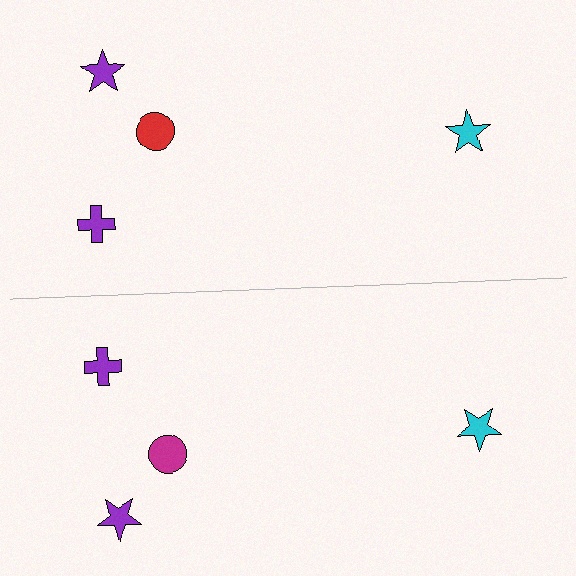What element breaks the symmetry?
The magenta circle on the bottom side breaks the symmetry — its mirror counterpart is red.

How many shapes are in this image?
There are 8 shapes in this image.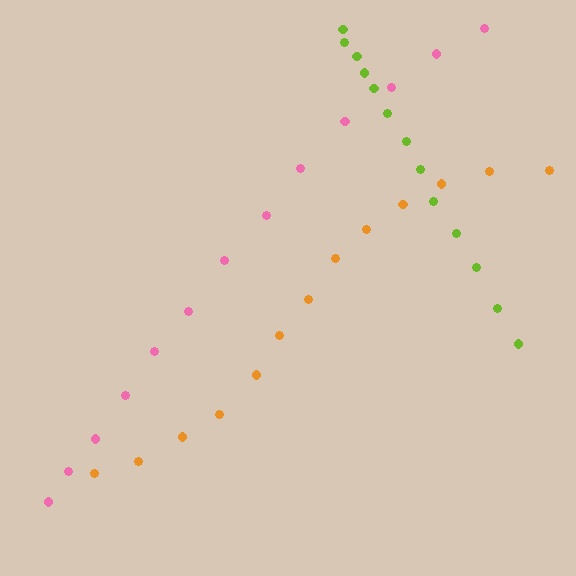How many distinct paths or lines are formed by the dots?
There are 3 distinct paths.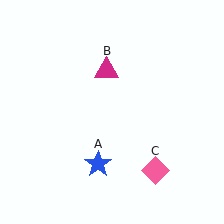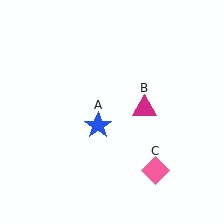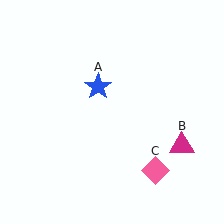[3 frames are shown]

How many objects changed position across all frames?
2 objects changed position: blue star (object A), magenta triangle (object B).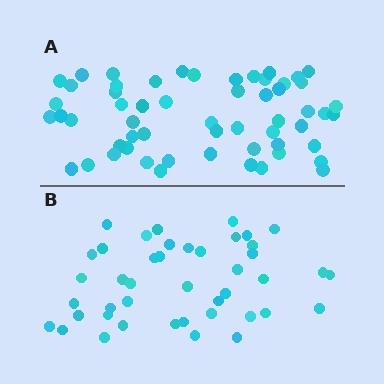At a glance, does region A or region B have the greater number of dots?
Region A (the top region) has more dots.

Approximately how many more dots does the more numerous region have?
Region A has approximately 15 more dots than region B.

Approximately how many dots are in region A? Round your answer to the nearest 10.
About 60 dots. (The exact count is 57, which rounds to 60.)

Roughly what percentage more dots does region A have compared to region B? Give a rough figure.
About 35% more.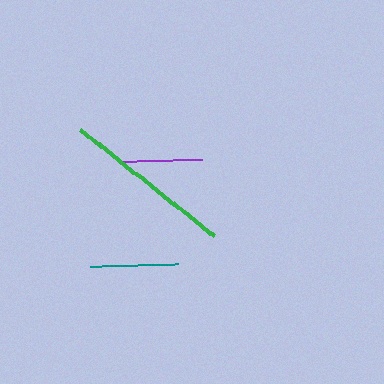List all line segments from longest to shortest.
From longest to shortest: green, teal, purple.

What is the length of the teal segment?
The teal segment is approximately 89 pixels long.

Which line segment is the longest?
The green line is the longest at approximately 171 pixels.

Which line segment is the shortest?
The purple line is the shortest at approximately 81 pixels.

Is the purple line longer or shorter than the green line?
The green line is longer than the purple line.